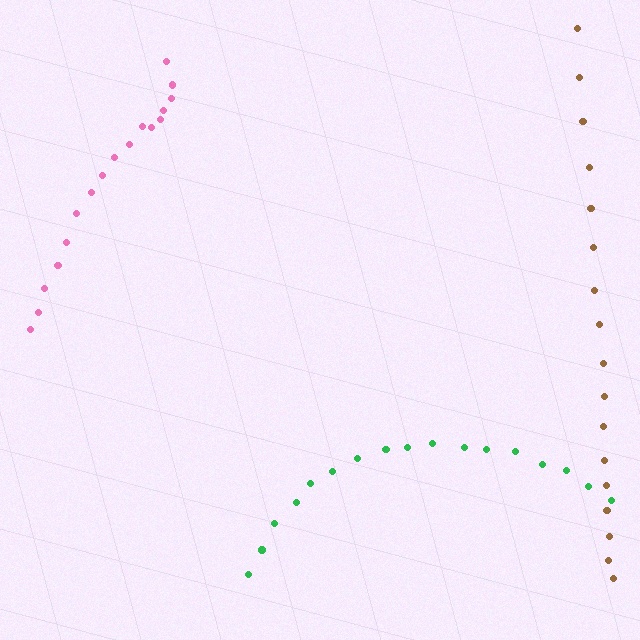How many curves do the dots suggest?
There are 3 distinct paths.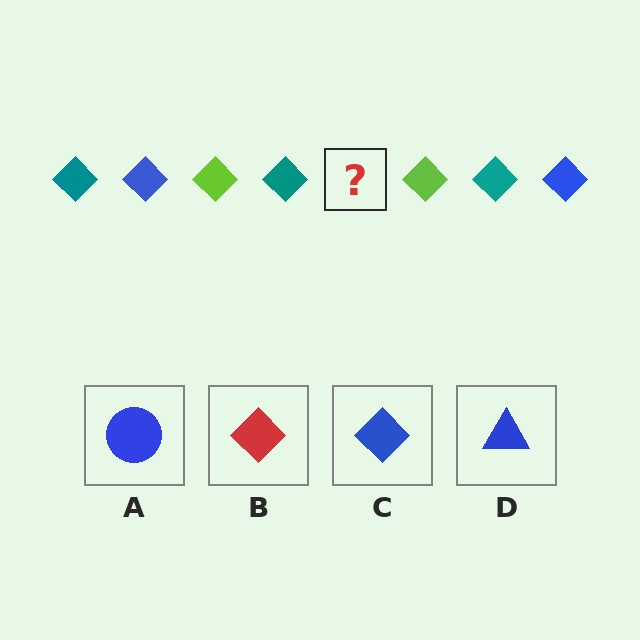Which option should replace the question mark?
Option C.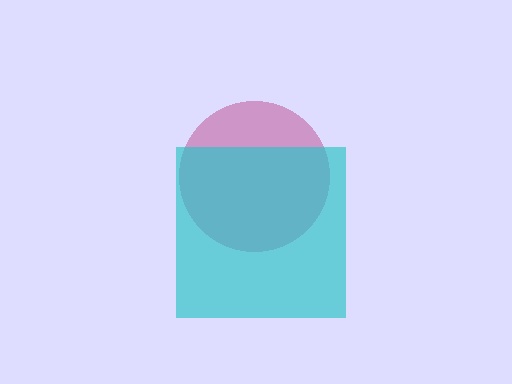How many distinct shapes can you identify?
There are 2 distinct shapes: a magenta circle, a cyan square.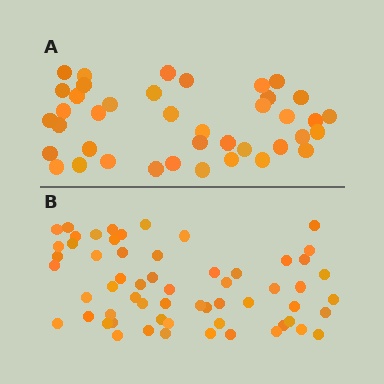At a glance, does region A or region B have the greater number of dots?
Region B (the bottom region) has more dots.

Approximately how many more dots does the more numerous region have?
Region B has approximately 20 more dots than region A.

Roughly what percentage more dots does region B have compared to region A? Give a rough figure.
About 50% more.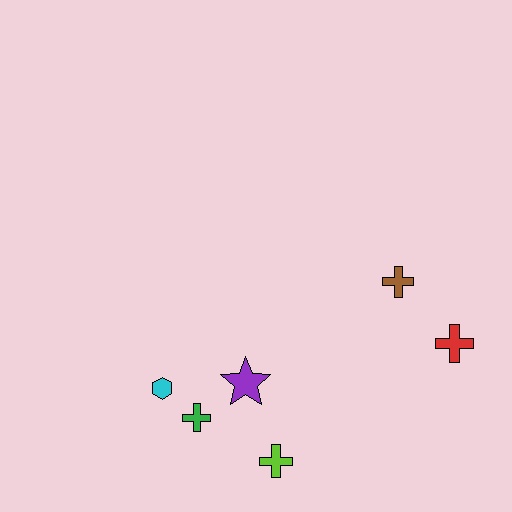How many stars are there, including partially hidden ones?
There is 1 star.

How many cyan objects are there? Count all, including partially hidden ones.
There is 1 cyan object.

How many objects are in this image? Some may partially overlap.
There are 6 objects.